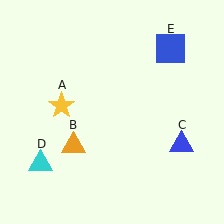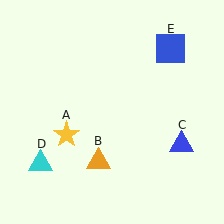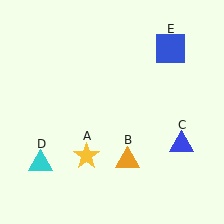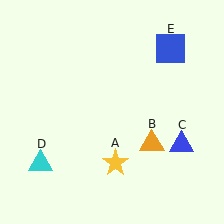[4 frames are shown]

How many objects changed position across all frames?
2 objects changed position: yellow star (object A), orange triangle (object B).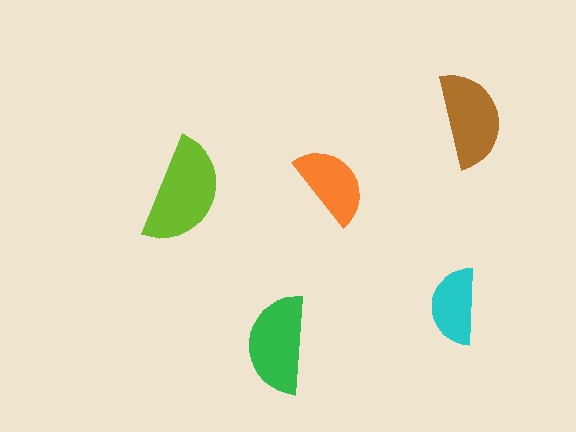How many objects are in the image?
There are 5 objects in the image.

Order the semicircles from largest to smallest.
the lime one, the green one, the brown one, the orange one, the cyan one.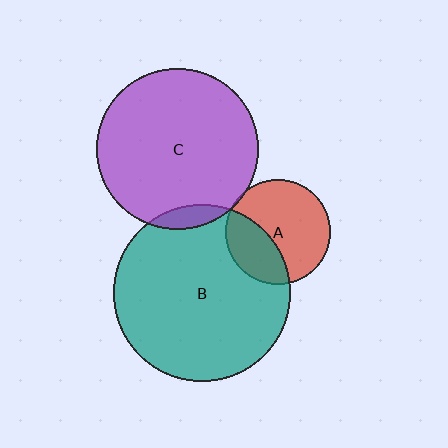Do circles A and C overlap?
Yes.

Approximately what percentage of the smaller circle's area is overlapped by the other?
Approximately 5%.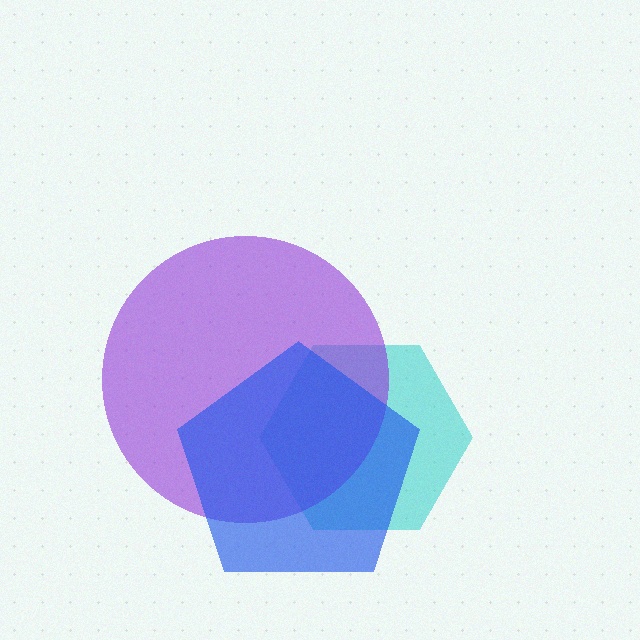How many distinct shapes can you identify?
There are 3 distinct shapes: a cyan hexagon, a purple circle, a blue pentagon.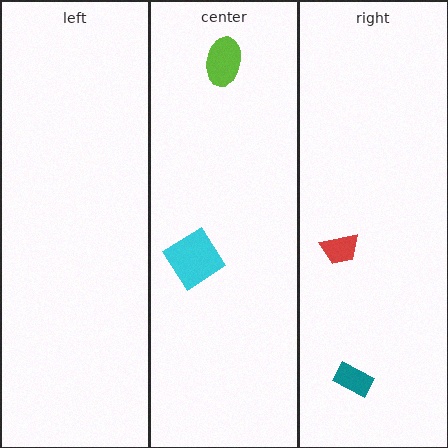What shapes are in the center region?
The cyan diamond, the lime ellipse.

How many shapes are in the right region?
2.